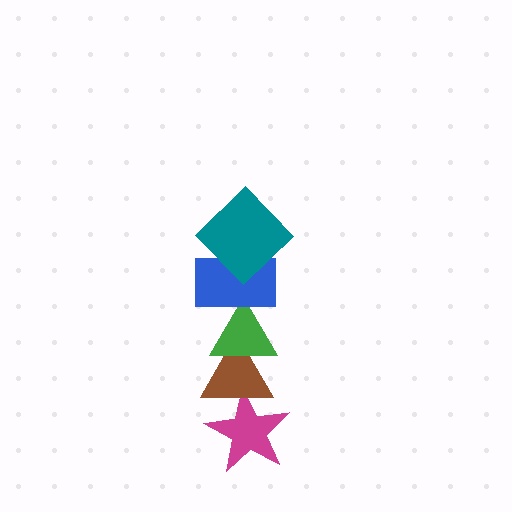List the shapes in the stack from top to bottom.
From top to bottom: the teal diamond, the blue rectangle, the green triangle, the brown triangle, the magenta star.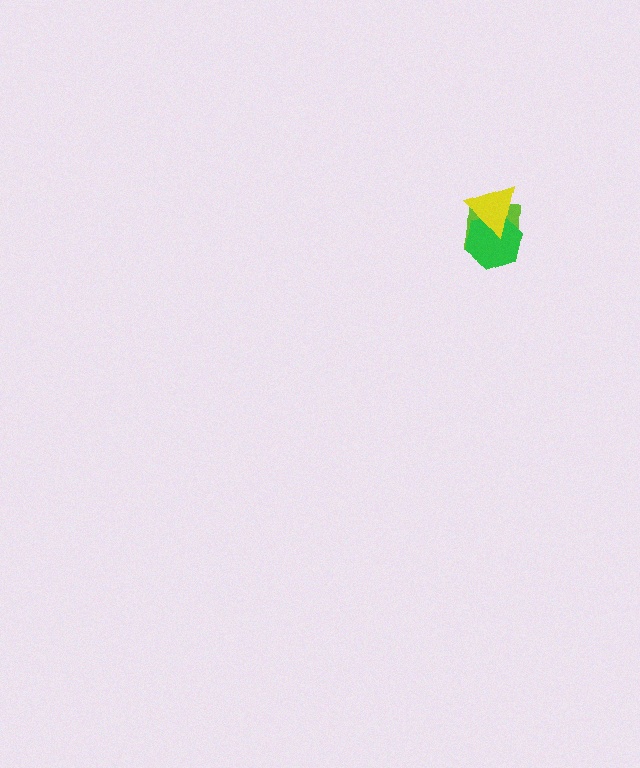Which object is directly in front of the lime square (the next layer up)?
The green hexagon is directly in front of the lime square.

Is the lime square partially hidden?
Yes, it is partially covered by another shape.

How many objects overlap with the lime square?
2 objects overlap with the lime square.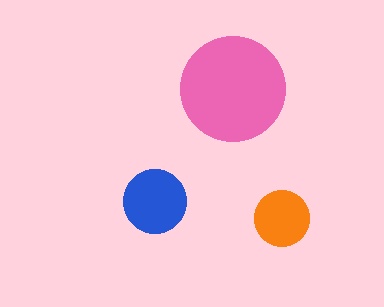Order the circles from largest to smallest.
the pink one, the blue one, the orange one.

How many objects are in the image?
There are 3 objects in the image.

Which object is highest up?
The pink circle is topmost.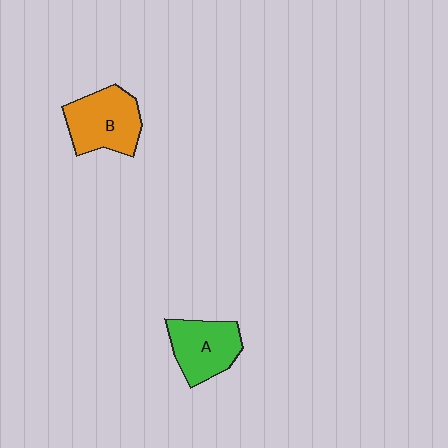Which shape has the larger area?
Shape B (orange).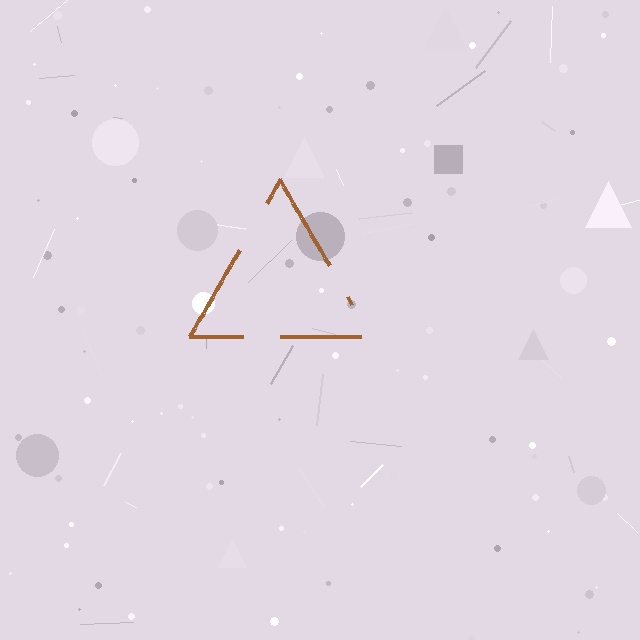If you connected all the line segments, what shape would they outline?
They would outline a triangle.